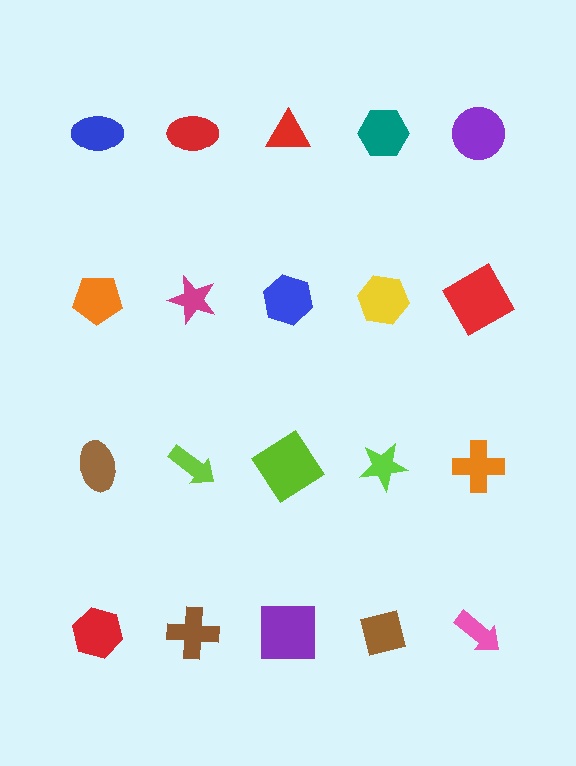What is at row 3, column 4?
A lime star.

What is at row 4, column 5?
A pink arrow.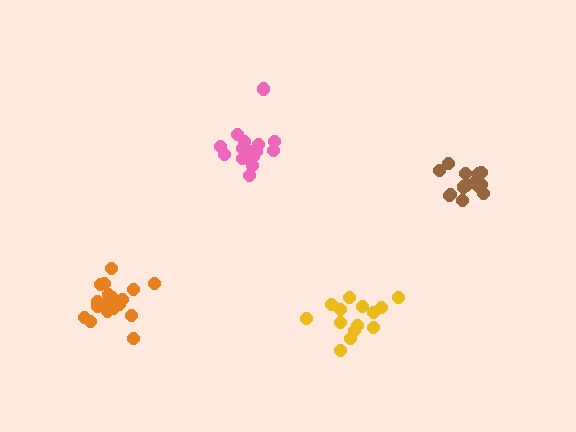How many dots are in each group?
Group 1: 19 dots, Group 2: 14 dots, Group 3: 17 dots, Group 4: 14 dots (64 total).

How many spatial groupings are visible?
There are 4 spatial groupings.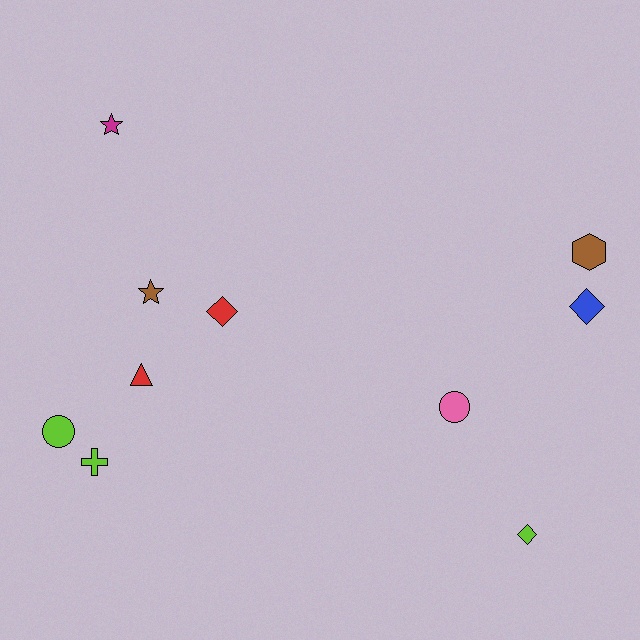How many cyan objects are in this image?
There are no cyan objects.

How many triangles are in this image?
There is 1 triangle.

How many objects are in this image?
There are 10 objects.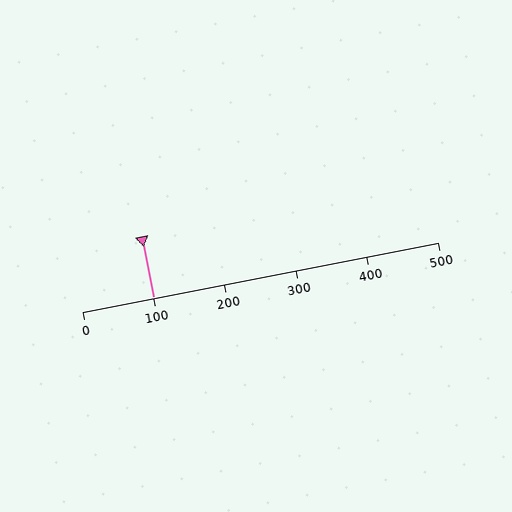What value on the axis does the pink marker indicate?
The marker indicates approximately 100.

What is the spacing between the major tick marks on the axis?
The major ticks are spaced 100 apart.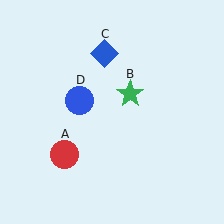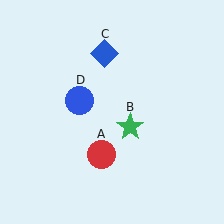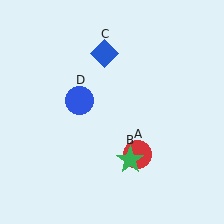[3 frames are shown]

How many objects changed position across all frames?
2 objects changed position: red circle (object A), green star (object B).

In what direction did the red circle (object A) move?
The red circle (object A) moved right.